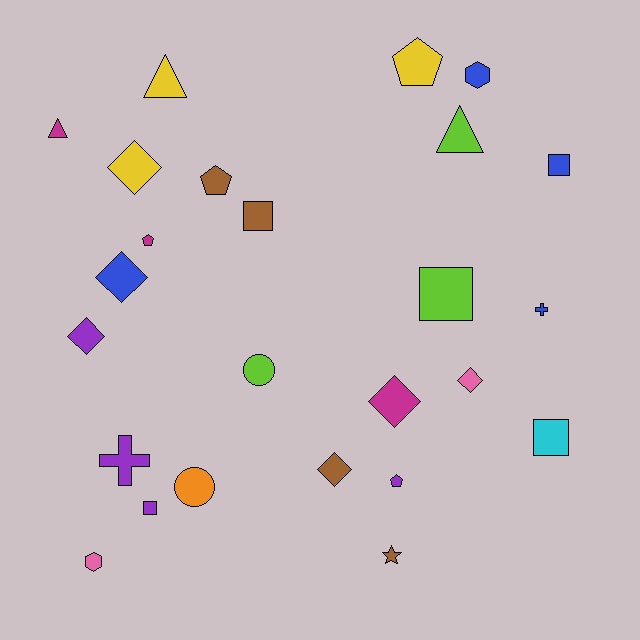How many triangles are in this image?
There are 3 triangles.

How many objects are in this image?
There are 25 objects.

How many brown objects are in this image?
There are 4 brown objects.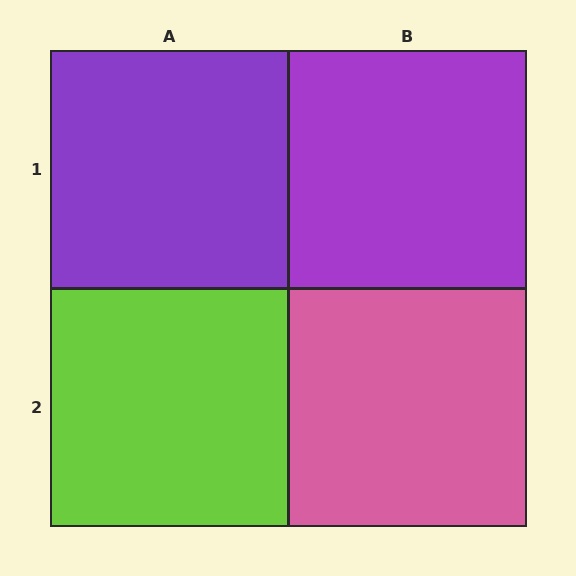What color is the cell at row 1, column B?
Purple.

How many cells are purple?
2 cells are purple.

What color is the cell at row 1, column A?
Purple.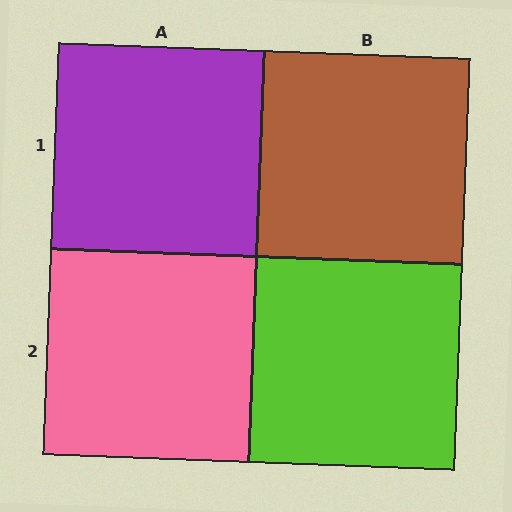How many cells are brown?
1 cell is brown.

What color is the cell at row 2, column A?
Pink.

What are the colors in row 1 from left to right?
Purple, brown.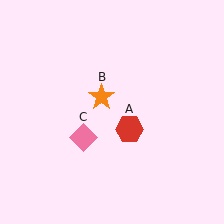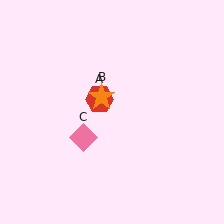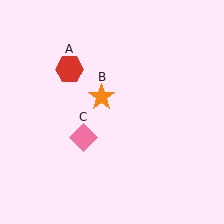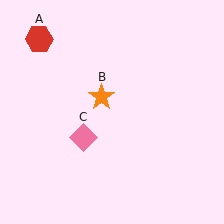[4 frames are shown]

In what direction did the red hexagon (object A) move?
The red hexagon (object A) moved up and to the left.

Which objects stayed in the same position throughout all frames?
Orange star (object B) and pink diamond (object C) remained stationary.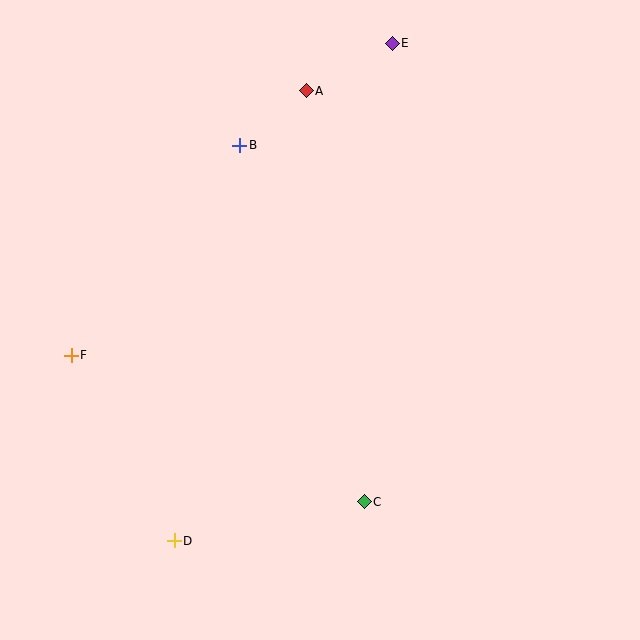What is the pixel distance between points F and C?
The distance between F and C is 327 pixels.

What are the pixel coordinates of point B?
Point B is at (240, 145).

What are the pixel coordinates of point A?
Point A is at (306, 91).